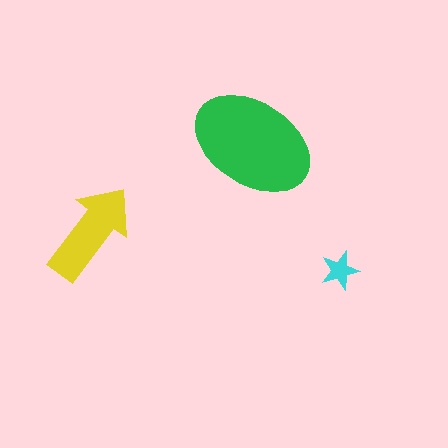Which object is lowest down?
The cyan star is bottommost.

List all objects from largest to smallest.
The green ellipse, the yellow arrow, the cyan star.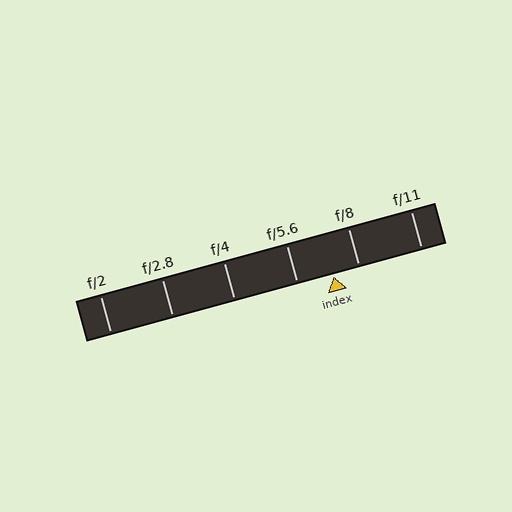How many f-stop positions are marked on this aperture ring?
There are 6 f-stop positions marked.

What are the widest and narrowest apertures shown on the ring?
The widest aperture shown is f/2 and the narrowest is f/11.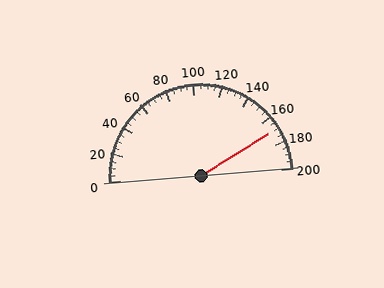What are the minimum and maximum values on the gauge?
The gauge ranges from 0 to 200.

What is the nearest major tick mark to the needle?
The nearest major tick mark is 160.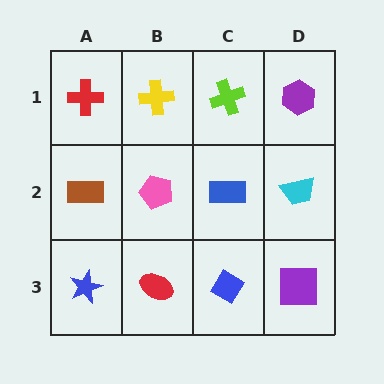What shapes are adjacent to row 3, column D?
A cyan trapezoid (row 2, column D), a blue diamond (row 3, column C).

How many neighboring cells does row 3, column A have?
2.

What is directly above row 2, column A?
A red cross.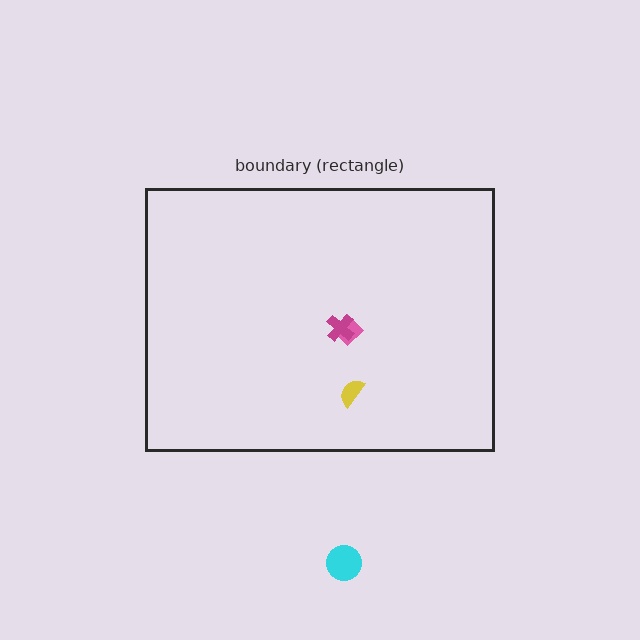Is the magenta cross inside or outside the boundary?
Inside.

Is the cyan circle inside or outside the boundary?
Outside.